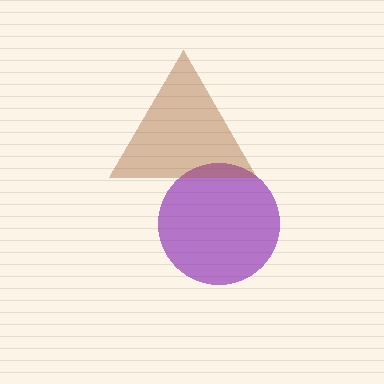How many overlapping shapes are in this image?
There are 2 overlapping shapes in the image.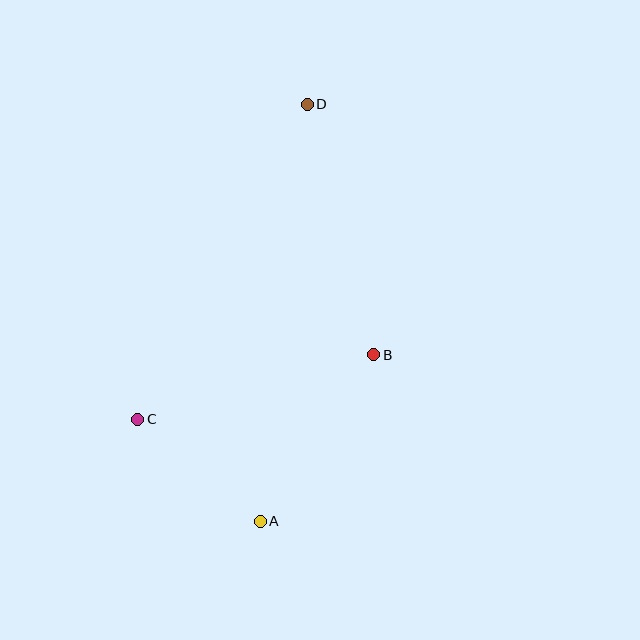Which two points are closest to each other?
Points A and C are closest to each other.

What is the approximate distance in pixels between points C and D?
The distance between C and D is approximately 357 pixels.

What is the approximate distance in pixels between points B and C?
The distance between B and C is approximately 244 pixels.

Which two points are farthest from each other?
Points A and D are farthest from each other.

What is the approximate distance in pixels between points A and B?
The distance between A and B is approximately 202 pixels.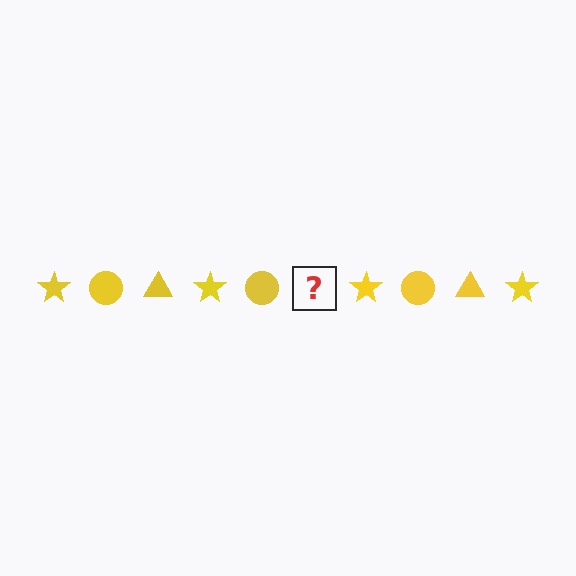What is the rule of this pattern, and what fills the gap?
The rule is that the pattern cycles through star, circle, triangle shapes in yellow. The gap should be filled with a yellow triangle.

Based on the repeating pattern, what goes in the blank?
The blank should be a yellow triangle.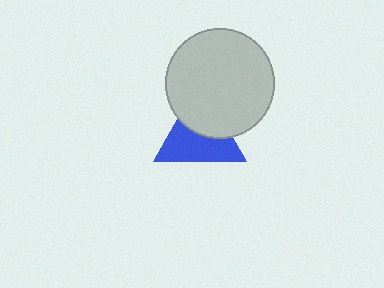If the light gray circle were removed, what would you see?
You would see the complete blue triangle.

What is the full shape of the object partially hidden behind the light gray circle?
The partially hidden object is a blue triangle.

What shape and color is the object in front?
The object in front is a light gray circle.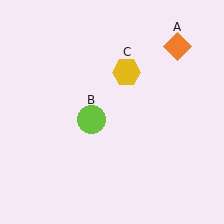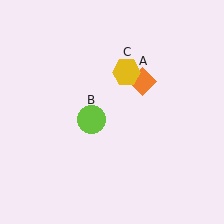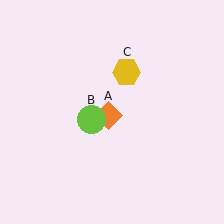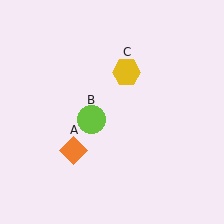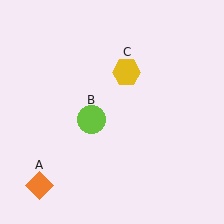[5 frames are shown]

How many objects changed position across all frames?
1 object changed position: orange diamond (object A).